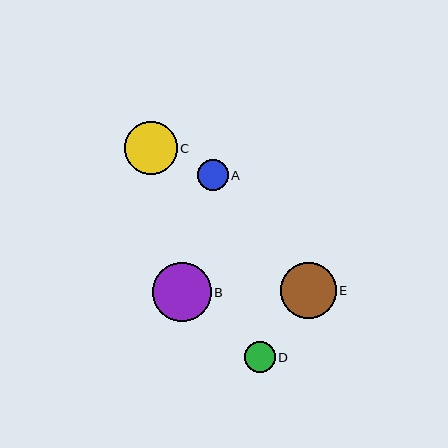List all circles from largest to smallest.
From largest to smallest: B, E, C, A, D.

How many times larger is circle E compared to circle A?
Circle E is approximately 1.8 times the size of circle A.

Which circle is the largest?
Circle B is the largest with a size of approximately 59 pixels.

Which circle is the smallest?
Circle D is the smallest with a size of approximately 31 pixels.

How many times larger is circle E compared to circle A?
Circle E is approximately 1.8 times the size of circle A.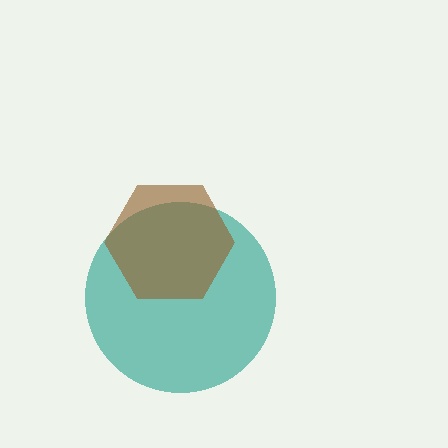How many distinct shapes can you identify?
There are 2 distinct shapes: a teal circle, a brown hexagon.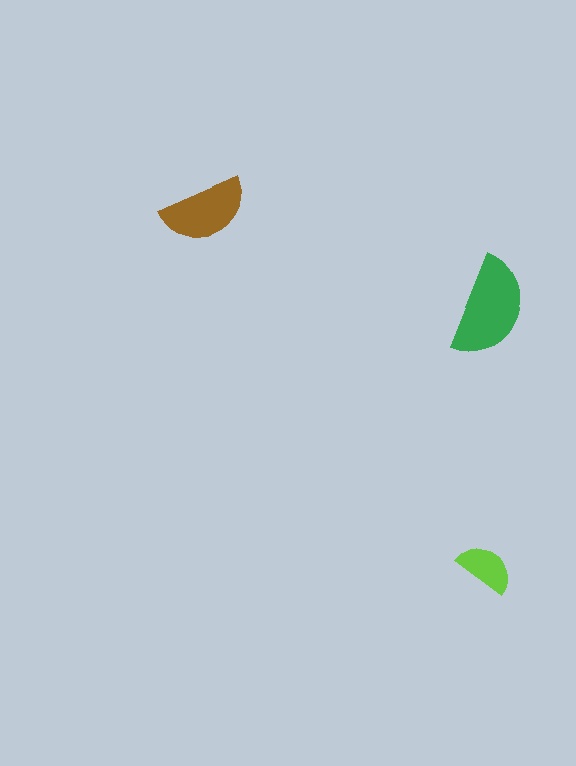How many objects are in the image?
There are 3 objects in the image.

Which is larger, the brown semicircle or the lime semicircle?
The brown one.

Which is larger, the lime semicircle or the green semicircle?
The green one.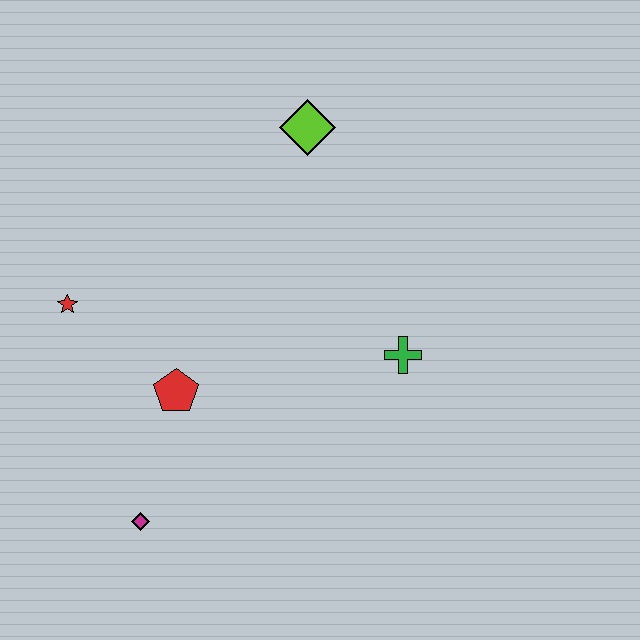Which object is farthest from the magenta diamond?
The lime diamond is farthest from the magenta diamond.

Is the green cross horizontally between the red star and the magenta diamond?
No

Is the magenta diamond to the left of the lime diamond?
Yes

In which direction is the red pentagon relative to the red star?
The red pentagon is to the right of the red star.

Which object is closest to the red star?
The red pentagon is closest to the red star.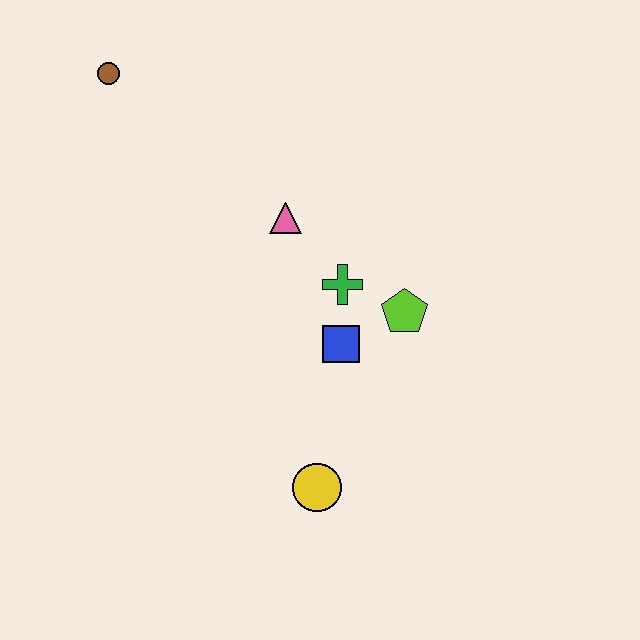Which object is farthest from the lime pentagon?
The brown circle is farthest from the lime pentagon.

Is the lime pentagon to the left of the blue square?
No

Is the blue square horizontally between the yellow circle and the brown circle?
No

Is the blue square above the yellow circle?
Yes